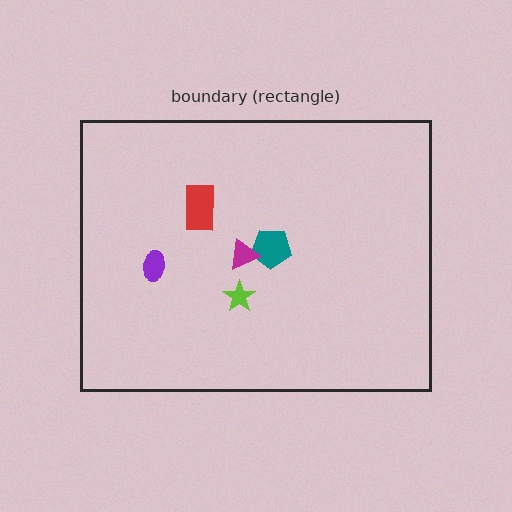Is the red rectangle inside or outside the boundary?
Inside.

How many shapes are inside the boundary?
5 inside, 0 outside.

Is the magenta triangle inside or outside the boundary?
Inside.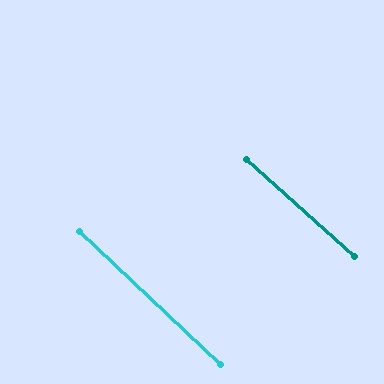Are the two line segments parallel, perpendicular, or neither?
Parallel — their directions differ by only 1.7°.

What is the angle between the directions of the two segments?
Approximately 2 degrees.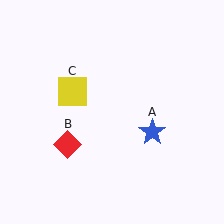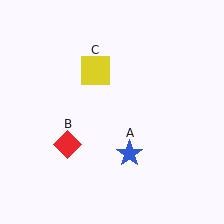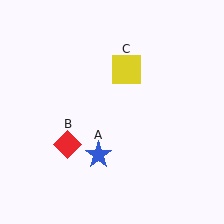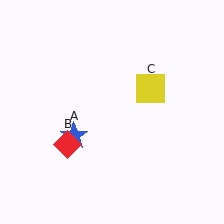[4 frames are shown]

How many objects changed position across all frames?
2 objects changed position: blue star (object A), yellow square (object C).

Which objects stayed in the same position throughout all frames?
Red diamond (object B) remained stationary.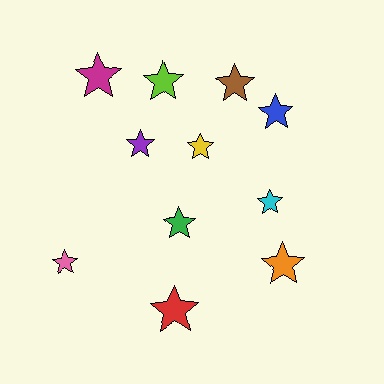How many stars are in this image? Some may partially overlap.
There are 11 stars.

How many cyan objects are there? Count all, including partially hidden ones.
There is 1 cyan object.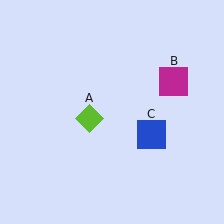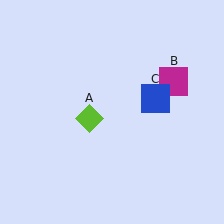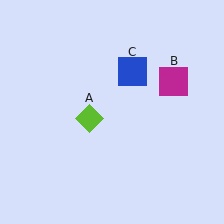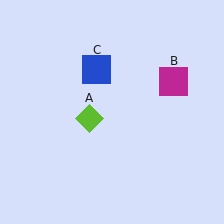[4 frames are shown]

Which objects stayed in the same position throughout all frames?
Lime diamond (object A) and magenta square (object B) remained stationary.